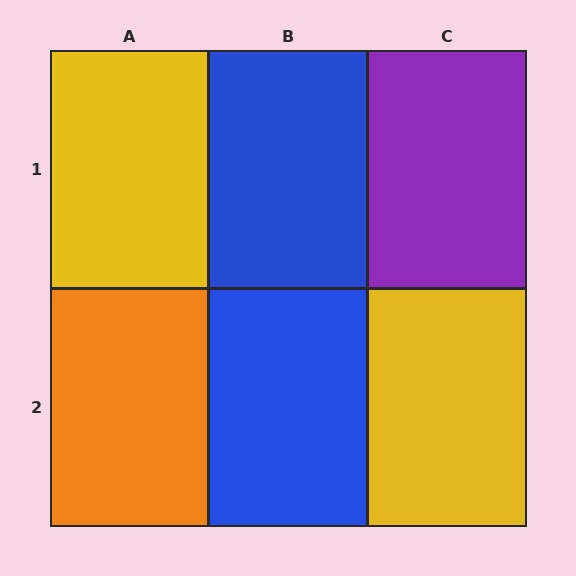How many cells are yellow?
2 cells are yellow.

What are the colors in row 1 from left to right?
Yellow, blue, purple.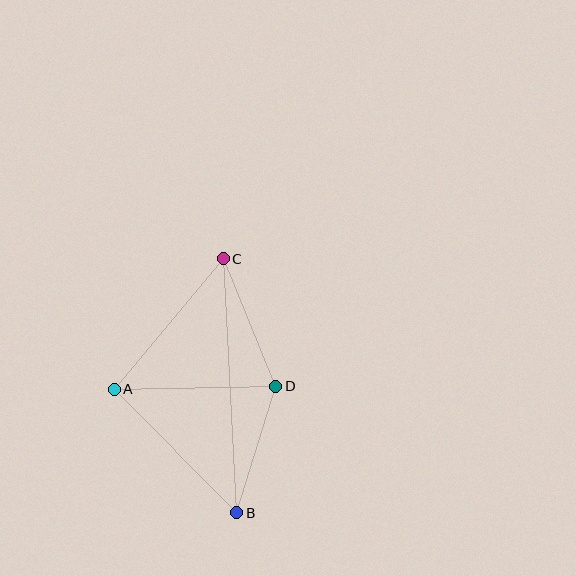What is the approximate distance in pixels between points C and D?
The distance between C and D is approximately 138 pixels.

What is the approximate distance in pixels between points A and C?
The distance between A and C is approximately 170 pixels.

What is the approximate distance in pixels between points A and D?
The distance between A and D is approximately 162 pixels.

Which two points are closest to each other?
Points B and D are closest to each other.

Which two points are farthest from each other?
Points B and C are farthest from each other.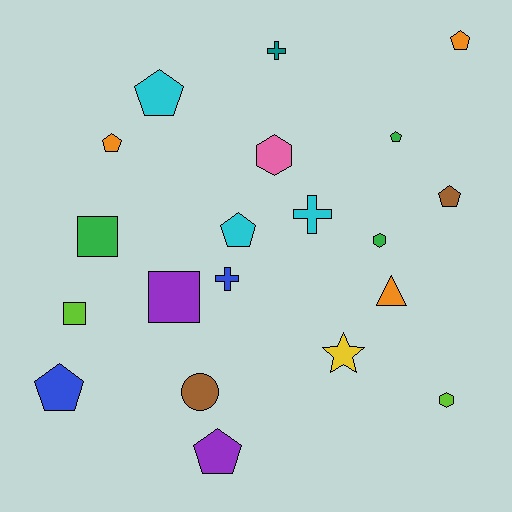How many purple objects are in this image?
There are 2 purple objects.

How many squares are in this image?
There are 3 squares.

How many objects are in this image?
There are 20 objects.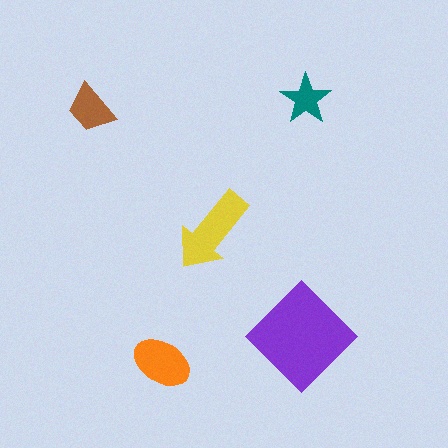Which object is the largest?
The purple diamond.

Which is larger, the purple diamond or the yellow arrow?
The purple diamond.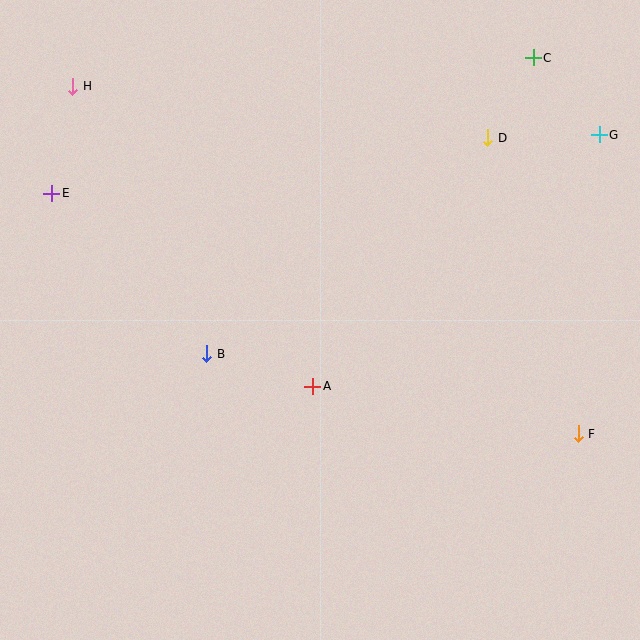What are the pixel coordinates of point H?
Point H is at (73, 86).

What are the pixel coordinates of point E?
Point E is at (52, 193).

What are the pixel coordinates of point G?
Point G is at (599, 135).